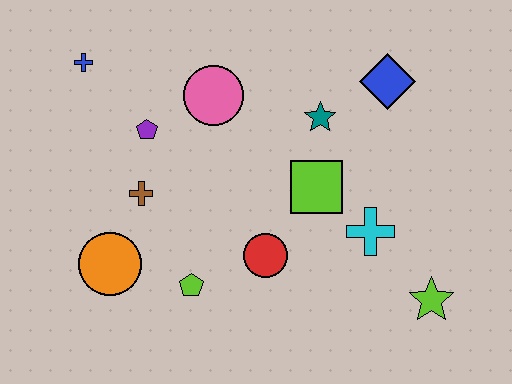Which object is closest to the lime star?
The cyan cross is closest to the lime star.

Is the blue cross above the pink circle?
Yes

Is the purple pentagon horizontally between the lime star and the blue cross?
Yes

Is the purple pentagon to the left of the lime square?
Yes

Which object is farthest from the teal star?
The orange circle is farthest from the teal star.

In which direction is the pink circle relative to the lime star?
The pink circle is to the left of the lime star.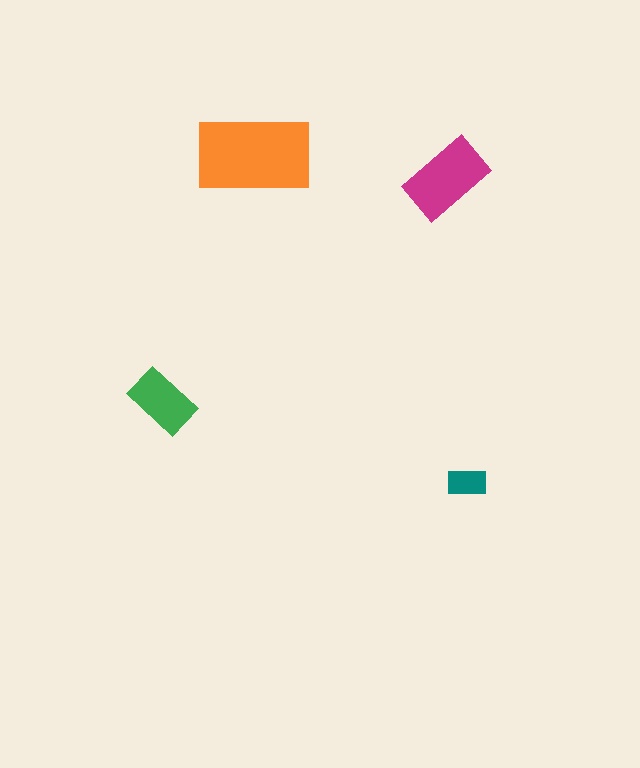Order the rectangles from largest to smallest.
the orange one, the magenta one, the green one, the teal one.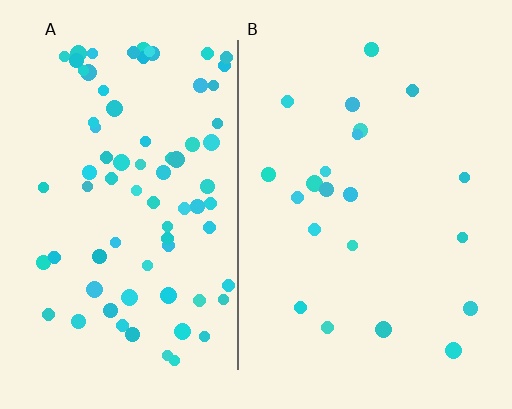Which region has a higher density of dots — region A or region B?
A (the left).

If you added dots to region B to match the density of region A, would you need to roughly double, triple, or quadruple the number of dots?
Approximately quadruple.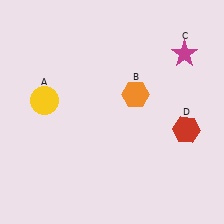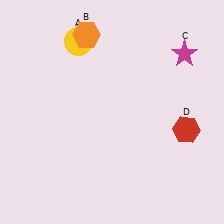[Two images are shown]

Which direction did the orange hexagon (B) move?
The orange hexagon (B) moved up.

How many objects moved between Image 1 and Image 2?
2 objects moved between the two images.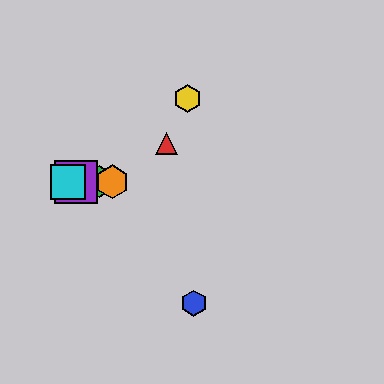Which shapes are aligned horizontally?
The green hexagon, the purple square, the orange hexagon, the cyan square are aligned horizontally.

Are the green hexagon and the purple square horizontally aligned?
Yes, both are at y≈182.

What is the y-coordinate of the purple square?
The purple square is at y≈182.